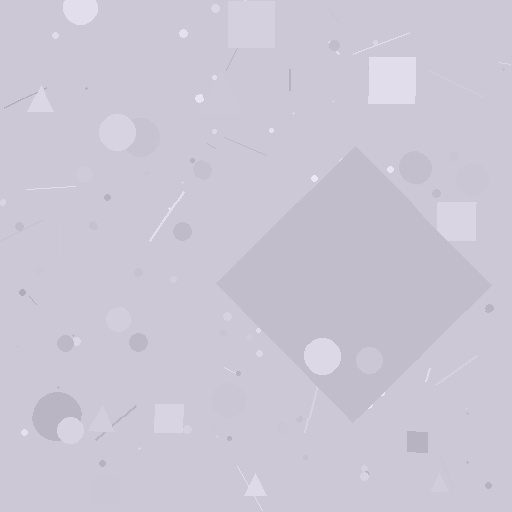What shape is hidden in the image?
A diamond is hidden in the image.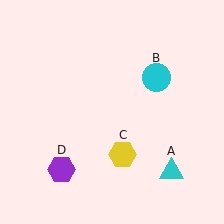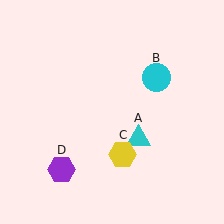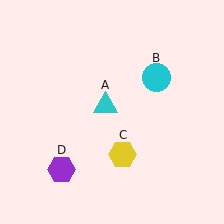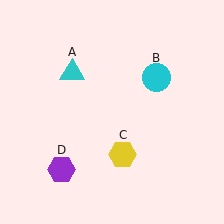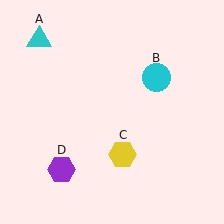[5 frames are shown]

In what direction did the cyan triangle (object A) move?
The cyan triangle (object A) moved up and to the left.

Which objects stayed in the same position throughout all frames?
Cyan circle (object B) and yellow hexagon (object C) and purple hexagon (object D) remained stationary.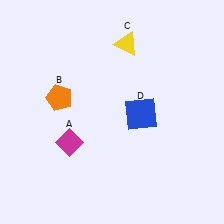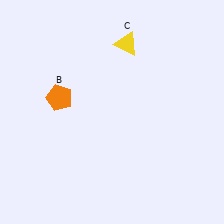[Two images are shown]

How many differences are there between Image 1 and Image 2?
There are 2 differences between the two images.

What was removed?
The magenta diamond (A), the blue square (D) were removed in Image 2.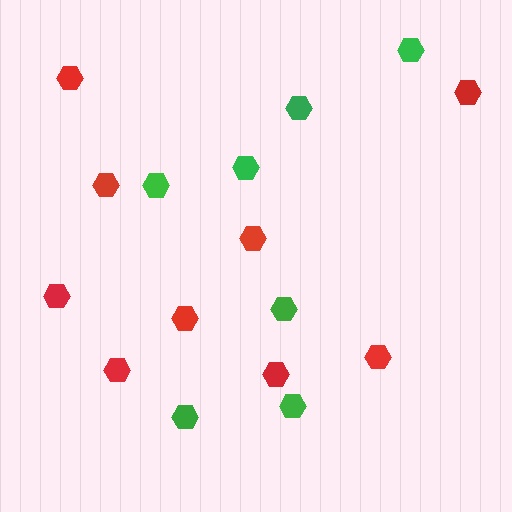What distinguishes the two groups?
There are 2 groups: one group of green hexagons (7) and one group of red hexagons (9).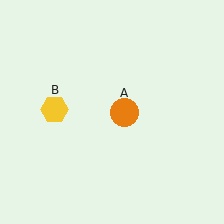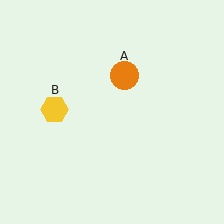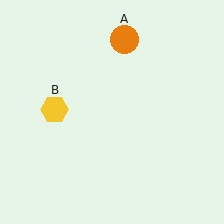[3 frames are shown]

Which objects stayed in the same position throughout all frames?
Yellow hexagon (object B) remained stationary.